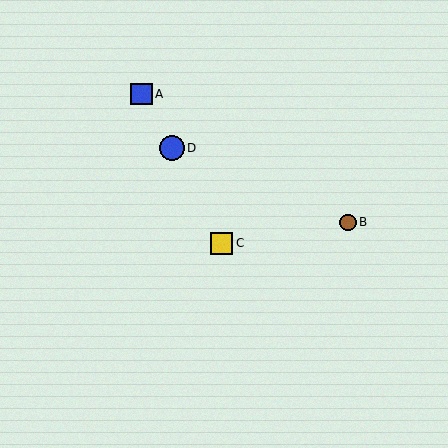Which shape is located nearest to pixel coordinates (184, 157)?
The blue circle (labeled D) at (172, 148) is nearest to that location.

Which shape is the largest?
The blue circle (labeled D) is the largest.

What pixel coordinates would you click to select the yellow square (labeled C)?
Click at (222, 243) to select the yellow square C.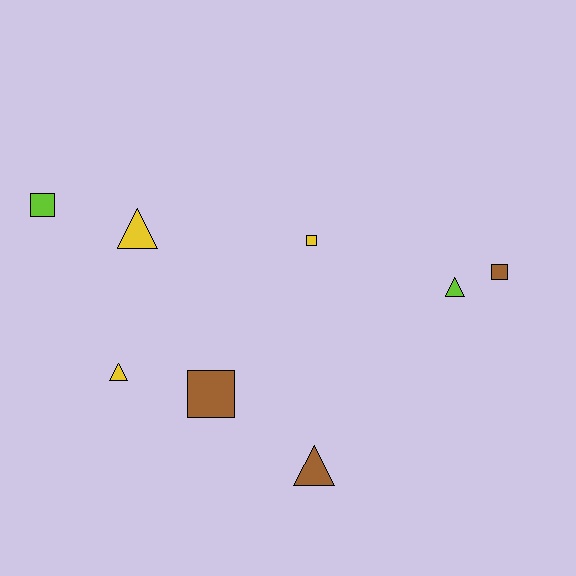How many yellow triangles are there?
There are 2 yellow triangles.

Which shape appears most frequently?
Square, with 4 objects.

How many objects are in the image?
There are 8 objects.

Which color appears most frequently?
Brown, with 3 objects.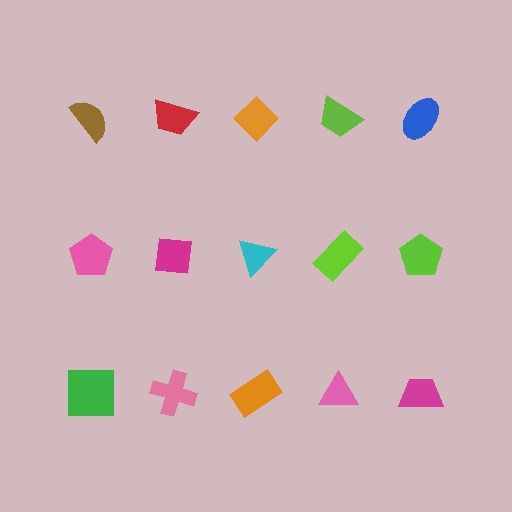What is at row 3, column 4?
A pink triangle.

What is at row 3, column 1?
A green square.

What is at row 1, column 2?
A red trapezoid.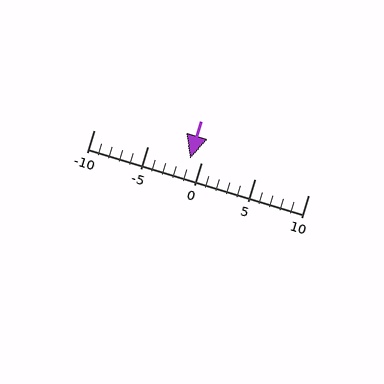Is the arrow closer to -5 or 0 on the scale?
The arrow is closer to 0.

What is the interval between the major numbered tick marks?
The major tick marks are spaced 5 units apart.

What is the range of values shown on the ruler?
The ruler shows values from -10 to 10.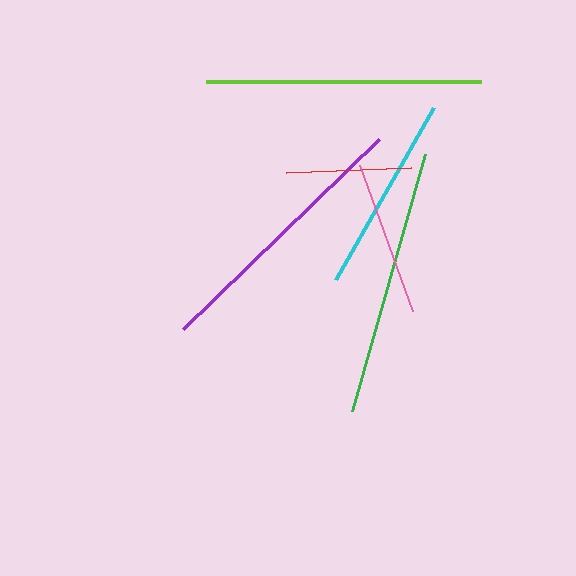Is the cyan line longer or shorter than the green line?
The green line is longer than the cyan line.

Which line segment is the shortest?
The red line is the shortest at approximately 125 pixels.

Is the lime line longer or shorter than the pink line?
The lime line is longer than the pink line.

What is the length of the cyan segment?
The cyan segment is approximately 198 pixels long.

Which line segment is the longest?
The lime line is the longest at approximately 275 pixels.